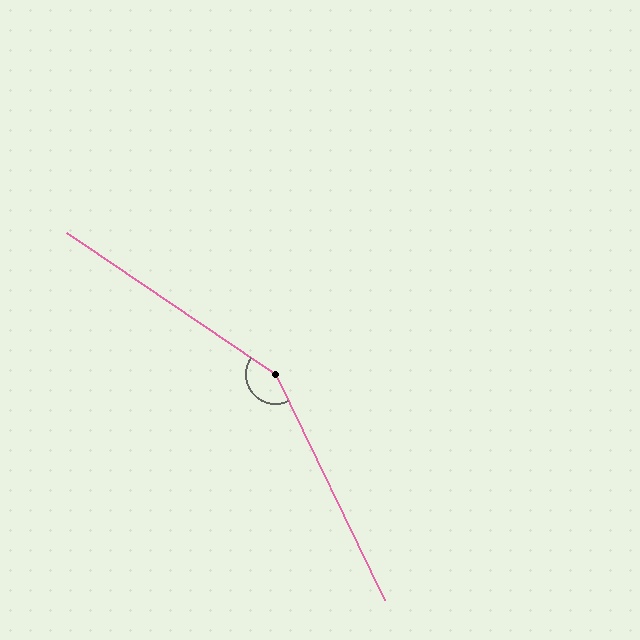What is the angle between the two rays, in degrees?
Approximately 150 degrees.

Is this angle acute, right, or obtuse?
It is obtuse.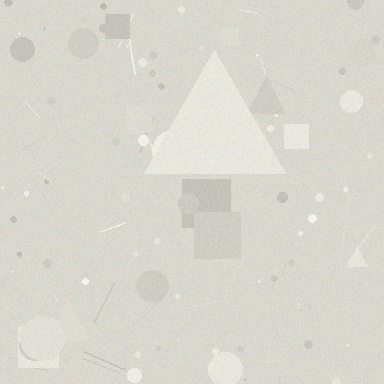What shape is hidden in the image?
A triangle is hidden in the image.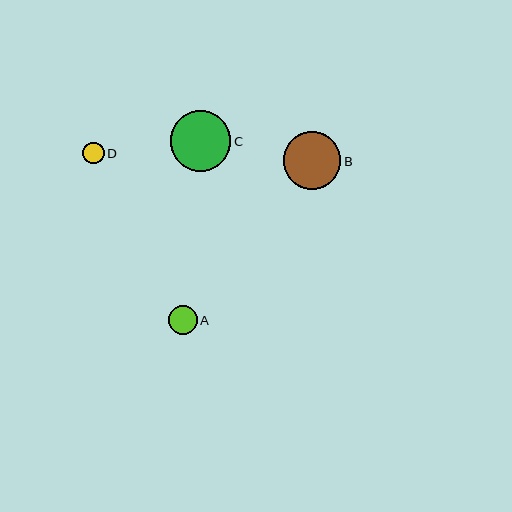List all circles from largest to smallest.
From largest to smallest: C, B, A, D.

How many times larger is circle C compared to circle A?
Circle C is approximately 2.1 times the size of circle A.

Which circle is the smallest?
Circle D is the smallest with a size of approximately 21 pixels.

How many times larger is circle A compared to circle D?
Circle A is approximately 1.4 times the size of circle D.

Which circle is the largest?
Circle C is the largest with a size of approximately 60 pixels.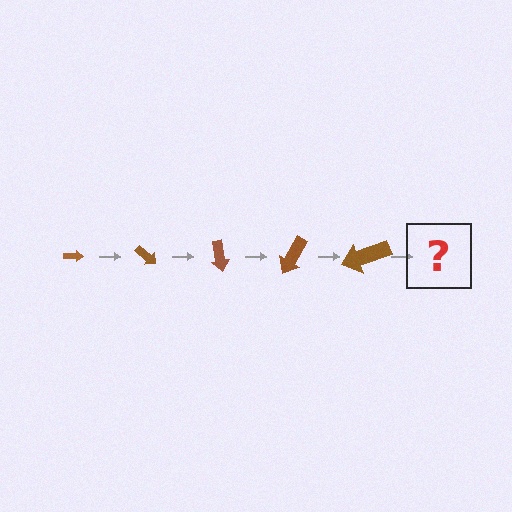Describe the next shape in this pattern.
It should be an arrow, larger than the previous one and rotated 200 degrees from the start.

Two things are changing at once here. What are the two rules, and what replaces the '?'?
The two rules are that the arrow grows larger each step and it rotates 40 degrees each step. The '?' should be an arrow, larger than the previous one and rotated 200 degrees from the start.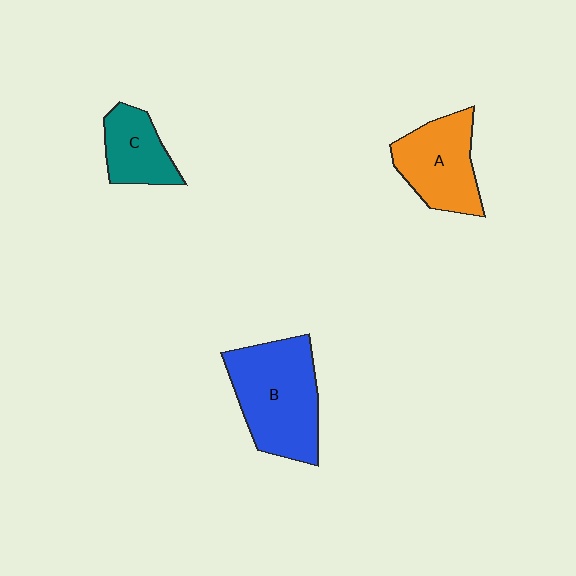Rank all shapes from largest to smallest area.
From largest to smallest: B (blue), A (orange), C (teal).